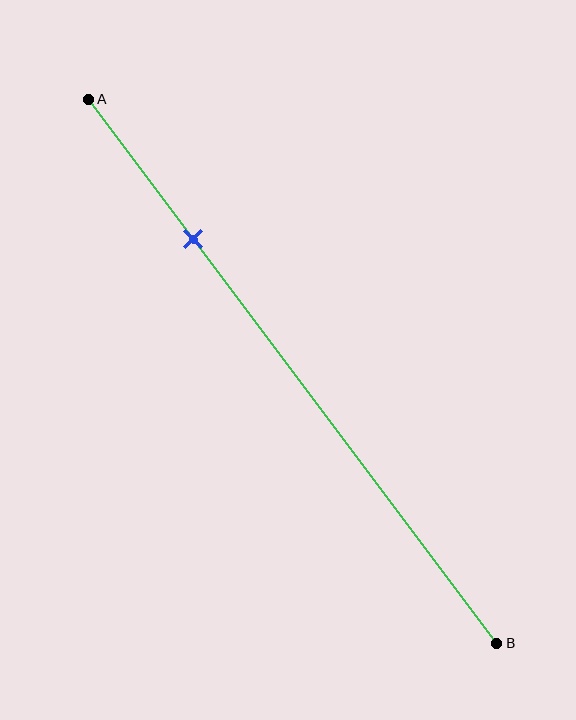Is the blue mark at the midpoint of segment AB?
No, the mark is at about 25% from A, not at the 50% midpoint.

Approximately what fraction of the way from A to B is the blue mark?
The blue mark is approximately 25% of the way from A to B.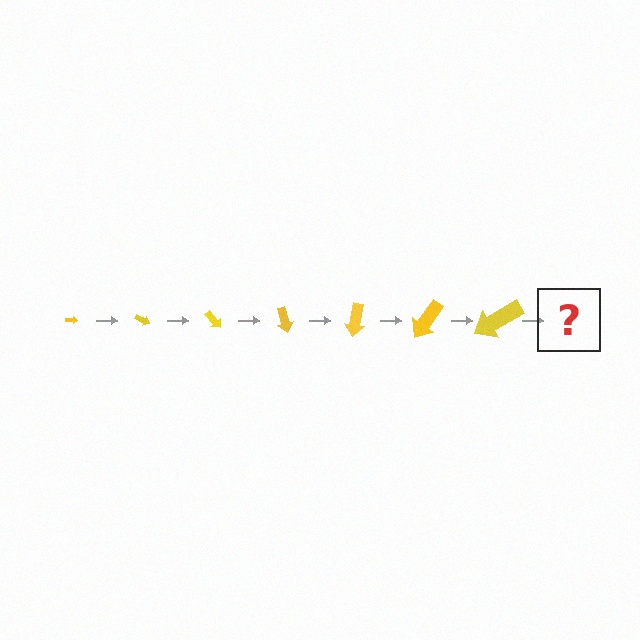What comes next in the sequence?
The next element should be an arrow, larger than the previous one and rotated 175 degrees from the start.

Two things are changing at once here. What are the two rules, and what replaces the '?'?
The two rules are that the arrow grows larger each step and it rotates 25 degrees each step. The '?' should be an arrow, larger than the previous one and rotated 175 degrees from the start.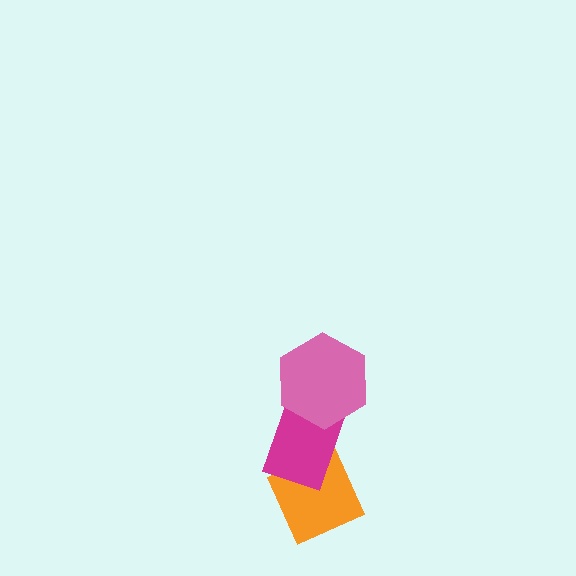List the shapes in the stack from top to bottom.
From top to bottom: the pink hexagon, the magenta rectangle, the orange diamond.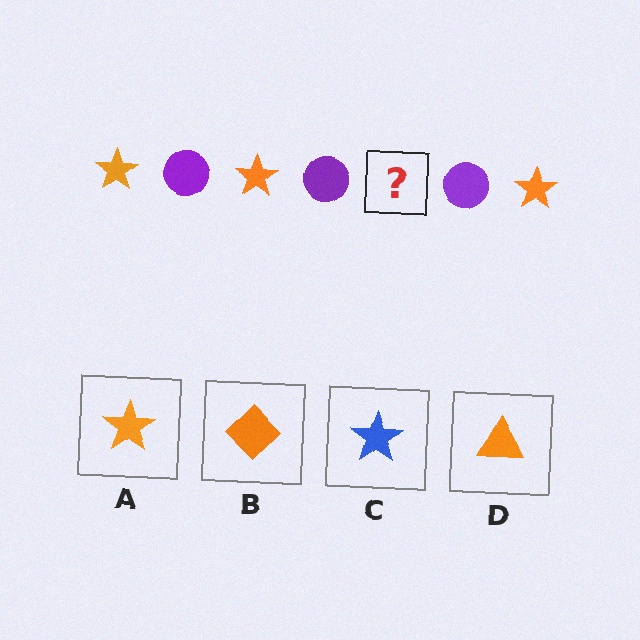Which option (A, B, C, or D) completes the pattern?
A.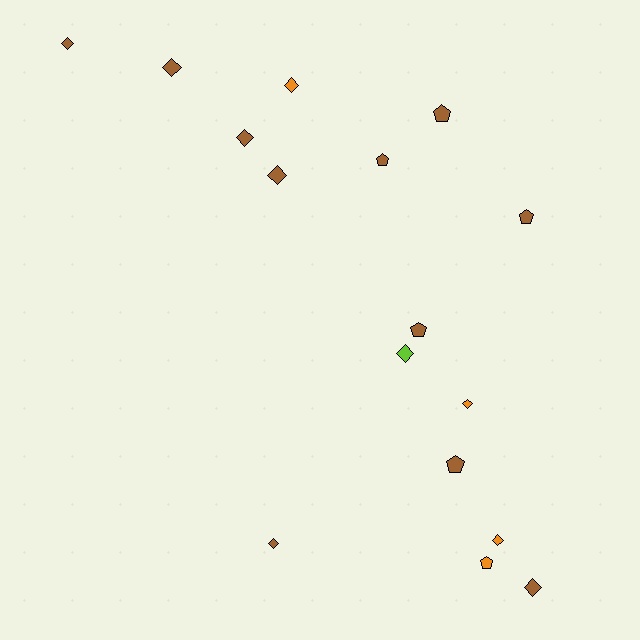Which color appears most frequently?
Brown, with 11 objects.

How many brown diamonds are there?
There are 6 brown diamonds.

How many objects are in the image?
There are 16 objects.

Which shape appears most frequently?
Diamond, with 10 objects.